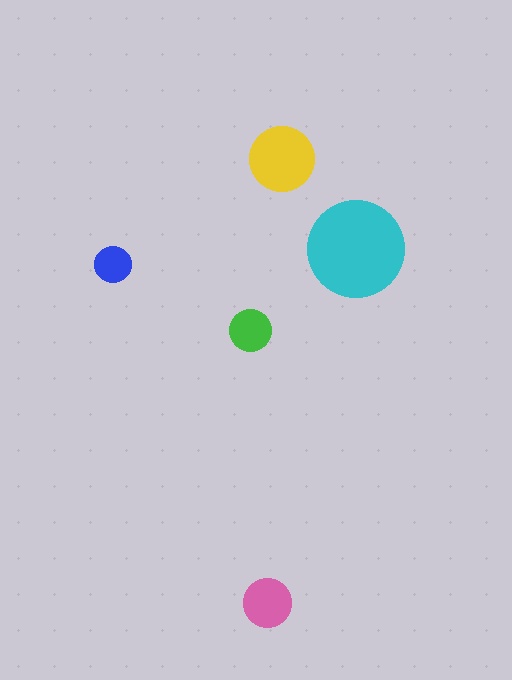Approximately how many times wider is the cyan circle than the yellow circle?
About 1.5 times wider.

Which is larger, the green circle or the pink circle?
The pink one.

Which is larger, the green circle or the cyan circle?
The cyan one.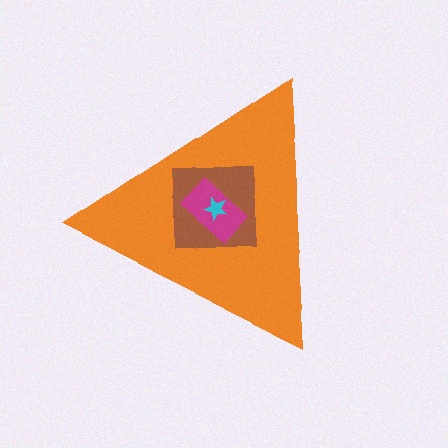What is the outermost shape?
The orange triangle.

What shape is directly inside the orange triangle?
The brown square.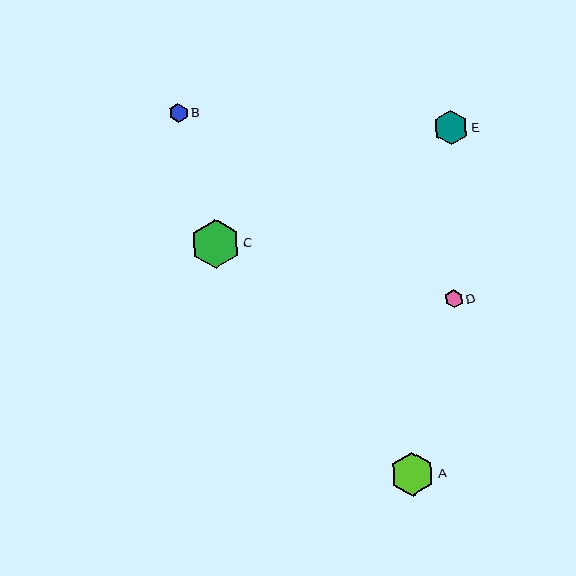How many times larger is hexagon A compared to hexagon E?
Hexagon A is approximately 1.3 times the size of hexagon E.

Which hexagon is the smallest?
Hexagon D is the smallest with a size of approximately 18 pixels.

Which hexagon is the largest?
Hexagon C is the largest with a size of approximately 49 pixels.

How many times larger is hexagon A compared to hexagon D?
Hexagon A is approximately 2.4 times the size of hexagon D.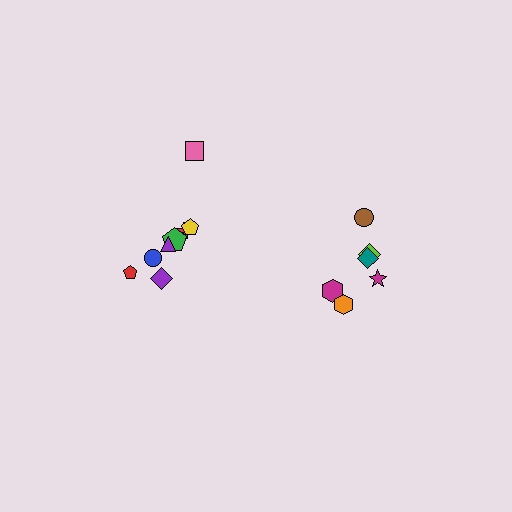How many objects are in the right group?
There are 6 objects.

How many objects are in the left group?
There are 8 objects.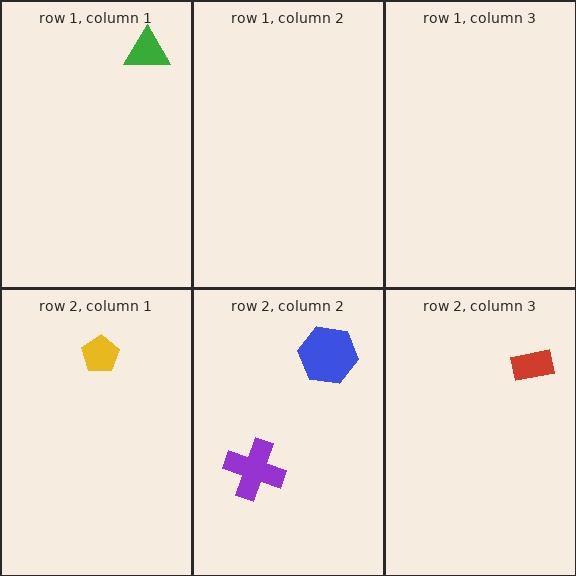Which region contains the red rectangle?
The row 2, column 3 region.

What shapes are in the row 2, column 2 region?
The purple cross, the blue hexagon.